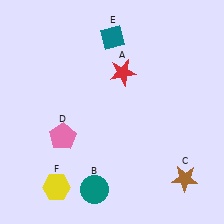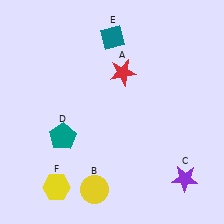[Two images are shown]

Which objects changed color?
B changed from teal to yellow. C changed from brown to purple. D changed from pink to teal.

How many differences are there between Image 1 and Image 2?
There are 3 differences between the two images.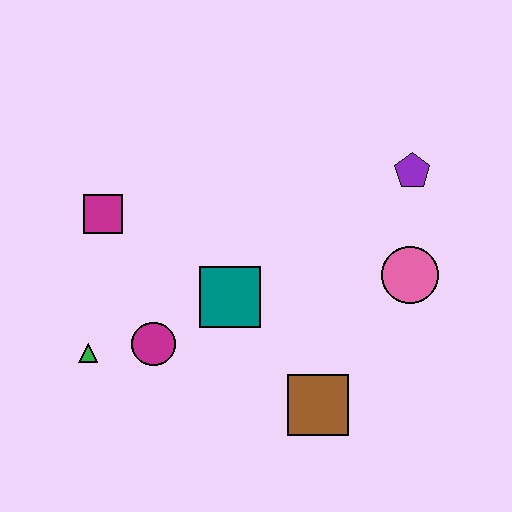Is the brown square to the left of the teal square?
No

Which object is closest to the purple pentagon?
The pink circle is closest to the purple pentagon.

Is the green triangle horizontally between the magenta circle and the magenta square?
No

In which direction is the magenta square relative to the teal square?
The magenta square is to the left of the teal square.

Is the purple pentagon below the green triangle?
No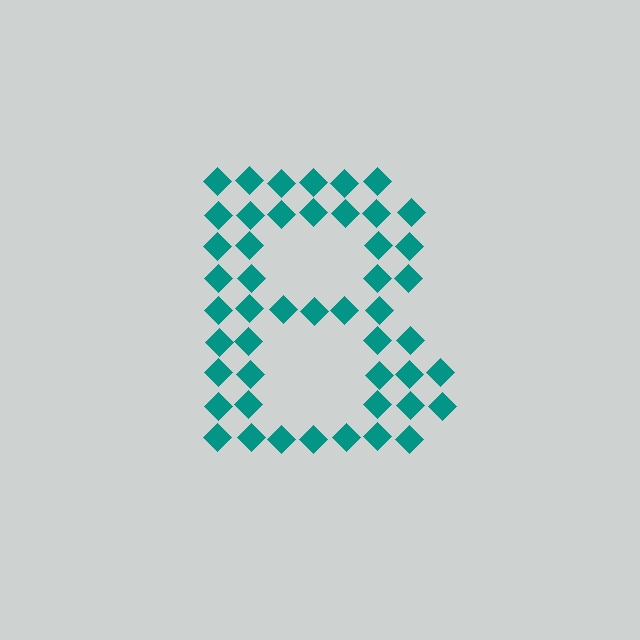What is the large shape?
The large shape is the letter B.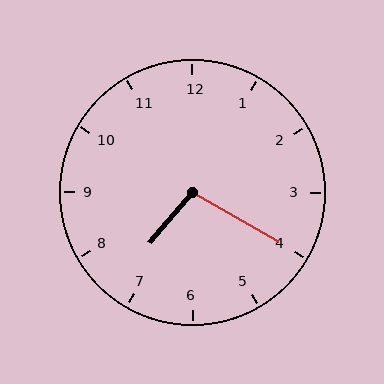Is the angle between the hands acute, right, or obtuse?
It is obtuse.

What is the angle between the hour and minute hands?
Approximately 100 degrees.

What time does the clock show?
7:20.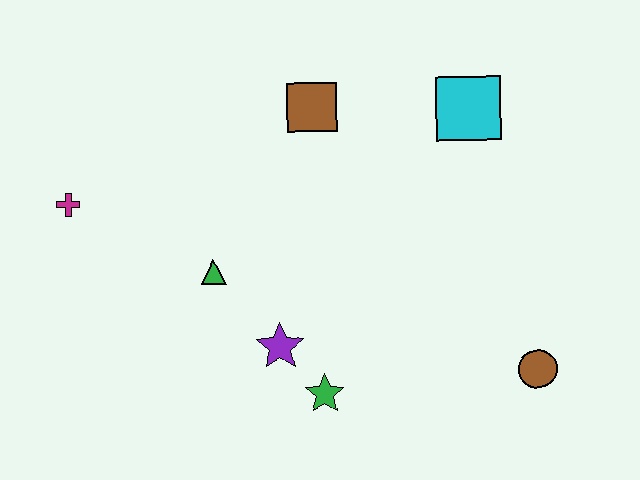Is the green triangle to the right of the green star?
No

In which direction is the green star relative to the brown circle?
The green star is to the left of the brown circle.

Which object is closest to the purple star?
The green star is closest to the purple star.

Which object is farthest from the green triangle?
The brown circle is farthest from the green triangle.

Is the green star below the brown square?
Yes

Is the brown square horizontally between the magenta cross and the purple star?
No